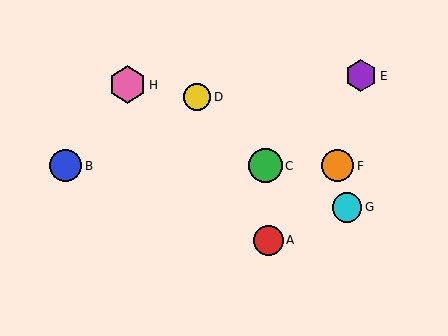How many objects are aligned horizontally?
3 objects (B, C, F) are aligned horizontally.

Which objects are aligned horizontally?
Objects B, C, F are aligned horizontally.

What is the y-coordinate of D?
Object D is at y≈97.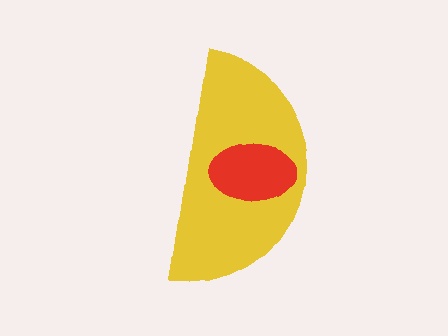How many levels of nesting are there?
2.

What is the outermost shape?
The yellow semicircle.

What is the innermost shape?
The red ellipse.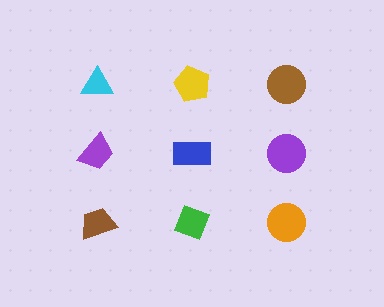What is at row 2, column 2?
A blue rectangle.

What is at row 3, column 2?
A green diamond.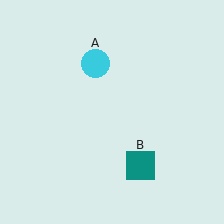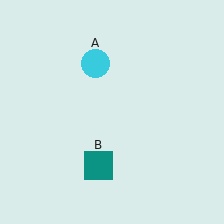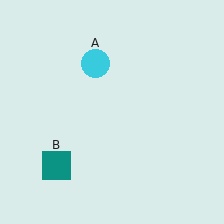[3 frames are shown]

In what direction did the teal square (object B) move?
The teal square (object B) moved left.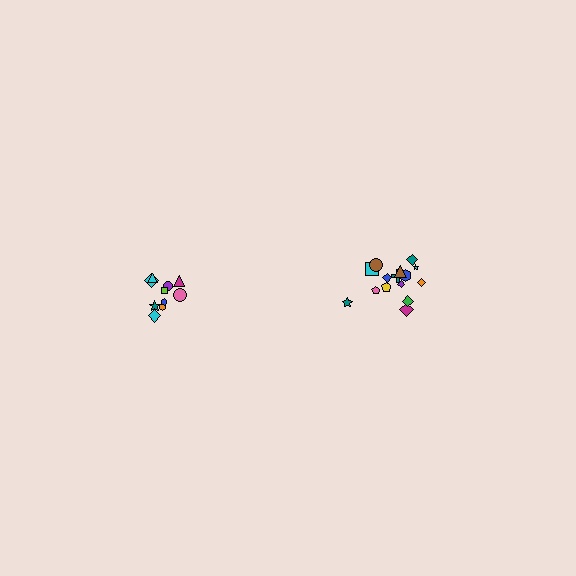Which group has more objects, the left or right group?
The right group.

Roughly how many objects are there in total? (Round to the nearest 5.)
Roughly 25 objects in total.